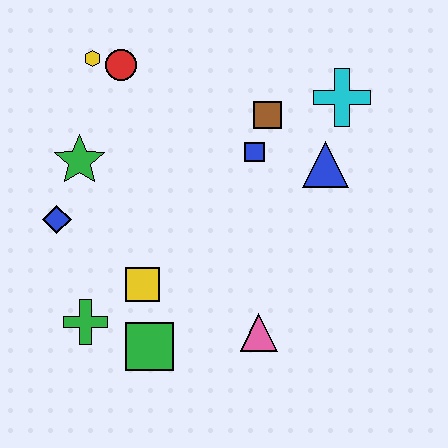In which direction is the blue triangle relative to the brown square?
The blue triangle is to the right of the brown square.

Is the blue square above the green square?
Yes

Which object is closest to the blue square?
The brown square is closest to the blue square.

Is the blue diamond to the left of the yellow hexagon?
Yes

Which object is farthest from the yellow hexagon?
The pink triangle is farthest from the yellow hexagon.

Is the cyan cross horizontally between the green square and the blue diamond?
No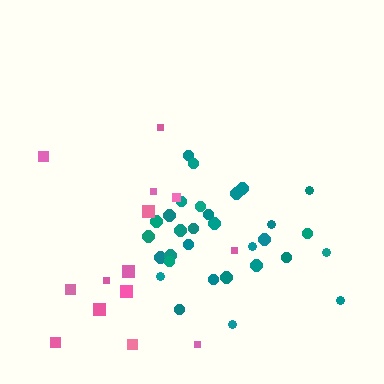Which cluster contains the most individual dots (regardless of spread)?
Teal (31).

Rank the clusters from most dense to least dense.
teal, pink.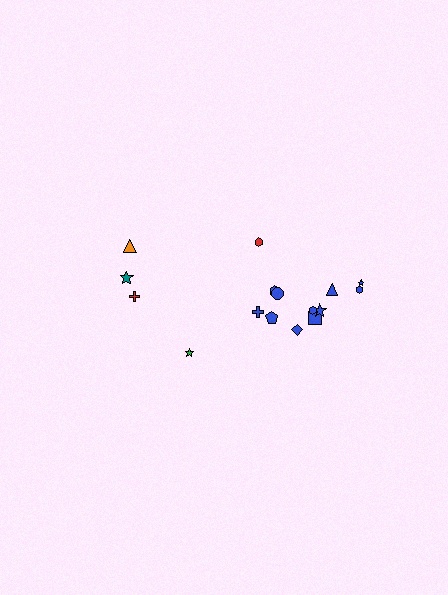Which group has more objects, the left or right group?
The right group.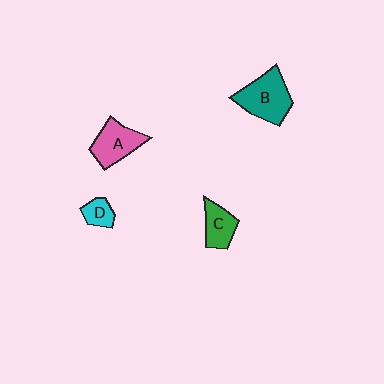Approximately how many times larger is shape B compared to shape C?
Approximately 1.7 times.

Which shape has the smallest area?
Shape D (cyan).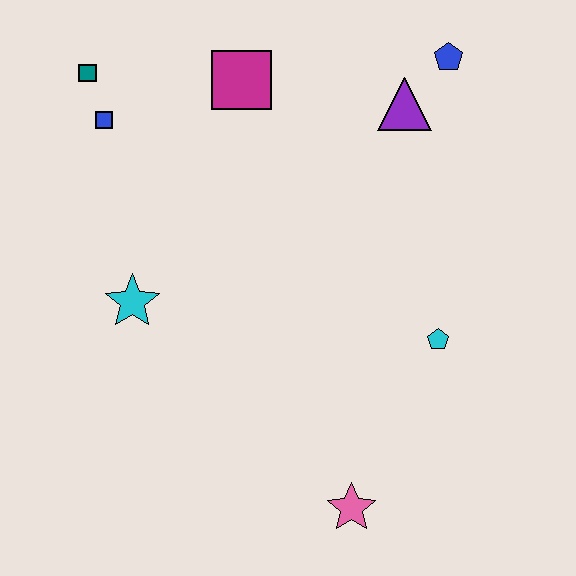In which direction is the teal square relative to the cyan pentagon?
The teal square is to the left of the cyan pentagon.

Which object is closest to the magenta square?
The blue square is closest to the magenta square.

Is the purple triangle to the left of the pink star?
No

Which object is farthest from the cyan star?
The blue pentagon is farthest from the cyan star.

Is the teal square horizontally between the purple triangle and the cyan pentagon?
No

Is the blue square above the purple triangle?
No